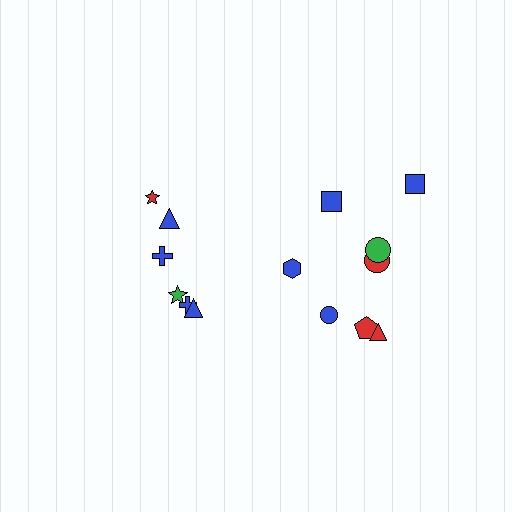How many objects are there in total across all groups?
There are 14 objects.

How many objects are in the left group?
There are 6 objects.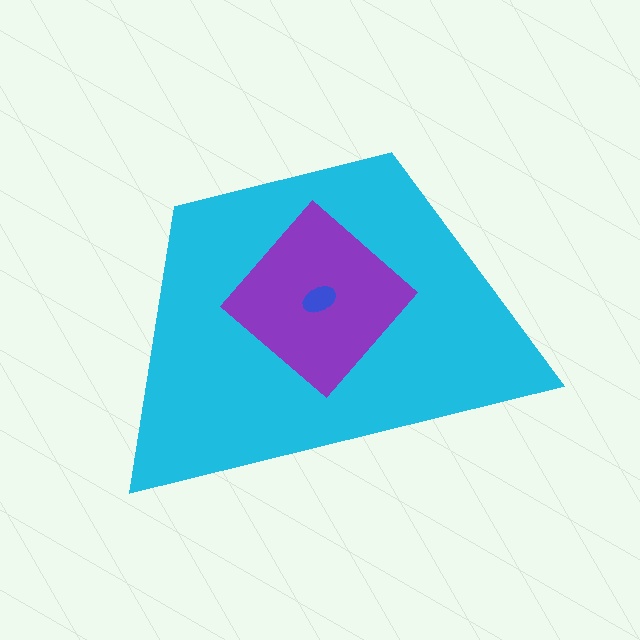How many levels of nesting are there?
3.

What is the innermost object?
The blue ellipse.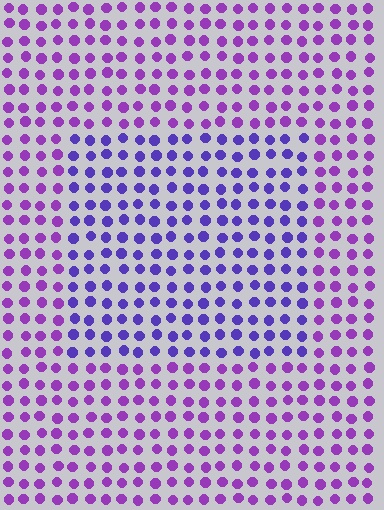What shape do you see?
I see a rectangle.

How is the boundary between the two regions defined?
The boundary is defined purely by a slight shift in hue (about 31 degrees). Spacing, size, and orientation are identical on both sides.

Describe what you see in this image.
The image is filled with small purple elements in a uniform arrangement. A rectangle-shaped region is visible where the elements are tinted to a slightly different hue, forming a subtle color boundary.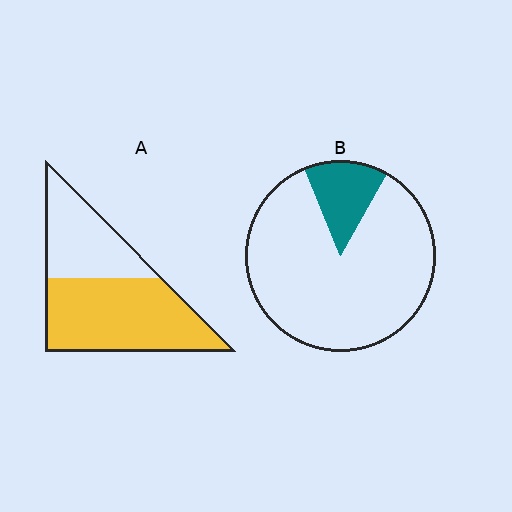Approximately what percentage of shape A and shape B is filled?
A is approximately 60% and B is approximately 15%.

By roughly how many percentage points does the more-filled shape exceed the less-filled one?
By roughly 45 percentage points (A over B).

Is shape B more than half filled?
No.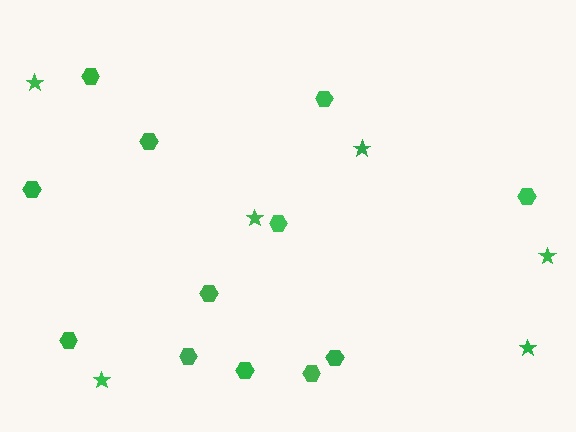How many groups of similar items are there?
There are 2 groups: one group of stars (6) and one group of hexagons (12).